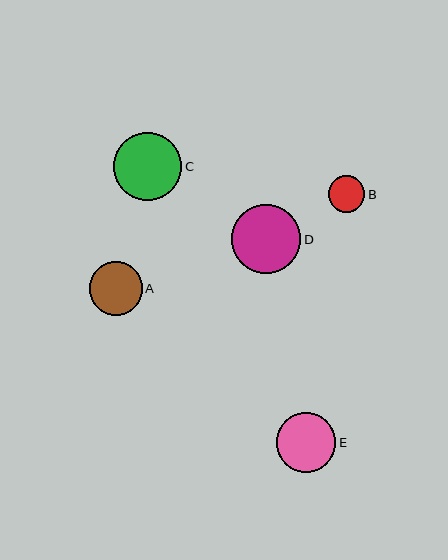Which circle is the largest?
Circle D is the largest with a size of approximately 70 pixels.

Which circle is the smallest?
Circle B is the smallest with a size of approximately 37 pixels.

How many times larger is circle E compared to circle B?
Circle E is approximately 1.6 times the size of circle B.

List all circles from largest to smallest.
From largest to smallest: D, C, E, A, B.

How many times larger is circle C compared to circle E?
Circle C is approximately 1.1 times the size of circle E.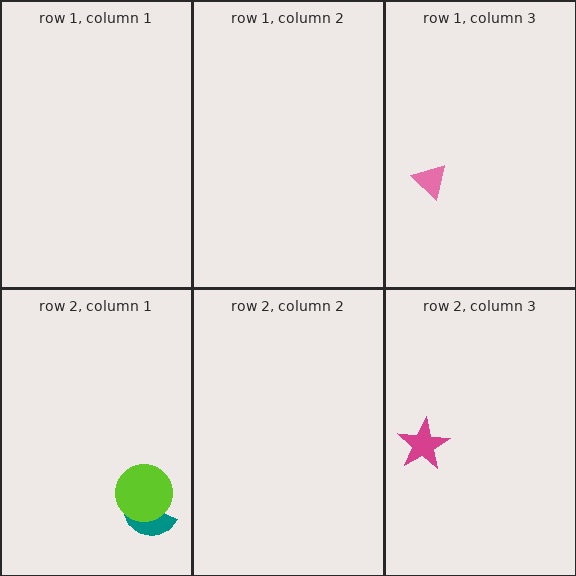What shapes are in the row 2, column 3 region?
The magenta star.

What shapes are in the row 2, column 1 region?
The teal semicircle, the lime circle.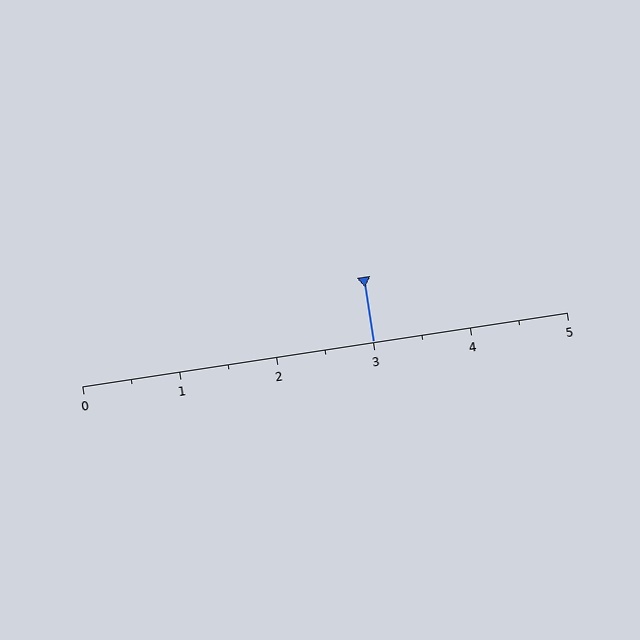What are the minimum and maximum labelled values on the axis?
The axis runs from 0 to 5.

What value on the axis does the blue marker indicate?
The marker indicates approximately 3.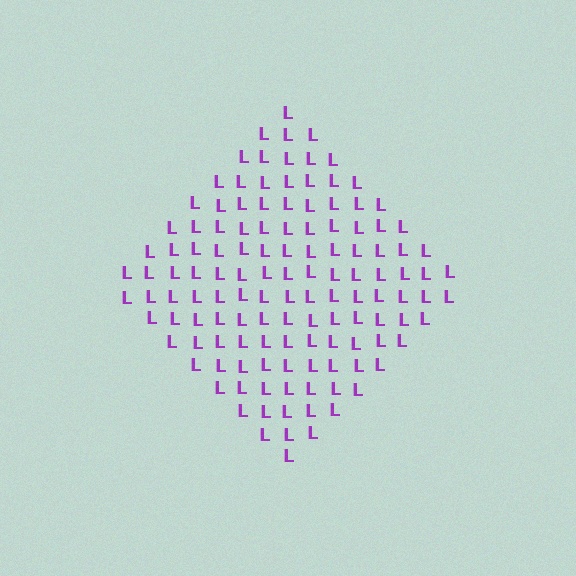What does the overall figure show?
The overall figure shows a diamond.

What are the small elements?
The small elements are letter L's.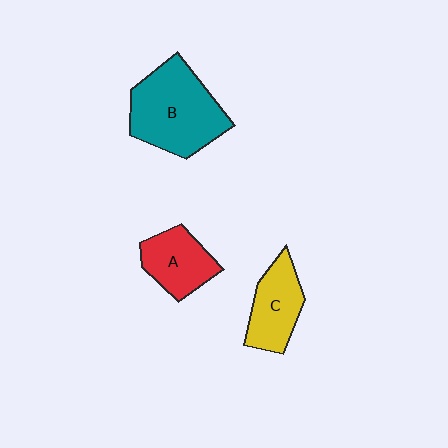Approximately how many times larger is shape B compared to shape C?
Approximately 1.7 times.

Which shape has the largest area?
Shape B (teal).